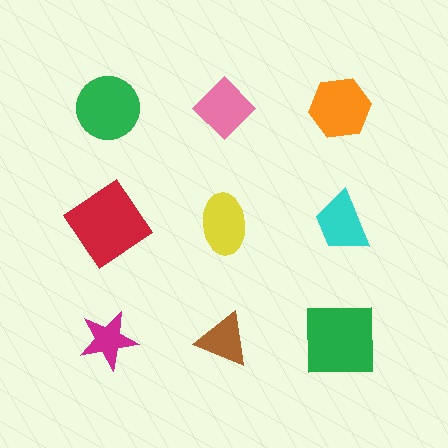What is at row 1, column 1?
A green circle.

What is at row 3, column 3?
A green square.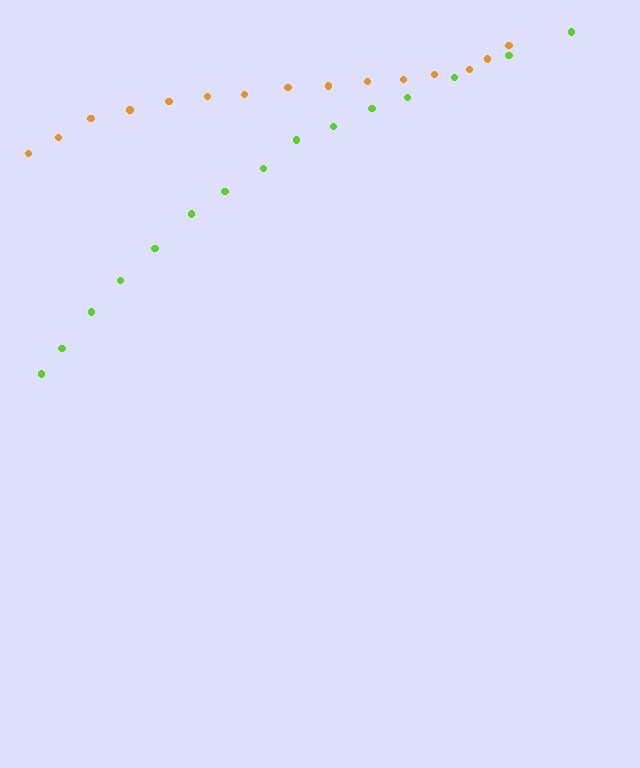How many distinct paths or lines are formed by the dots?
There are 2 distinct paths.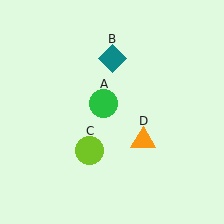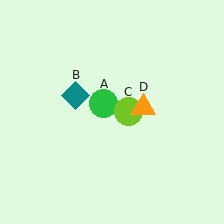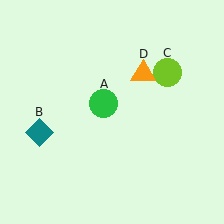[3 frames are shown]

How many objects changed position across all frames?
3 objects changed position: teal diamond (object B), lime circle (object C), orange triangle (object D).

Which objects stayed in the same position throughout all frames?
Green circle (object A) remained stationary.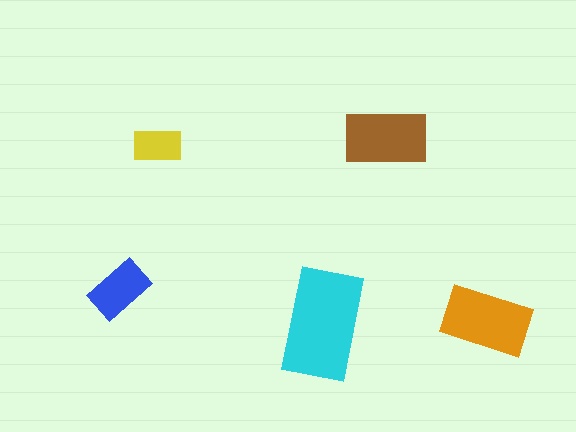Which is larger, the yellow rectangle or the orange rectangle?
The orange one.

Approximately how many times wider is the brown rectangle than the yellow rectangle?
About 1.5 times wider.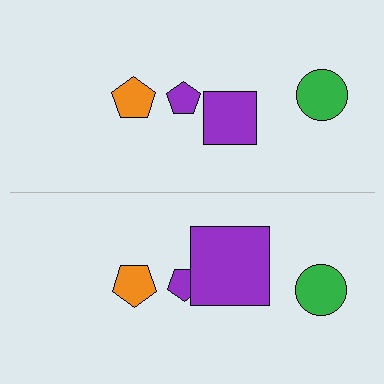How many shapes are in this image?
There are 8 shapes in this image.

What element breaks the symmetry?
The purple square on the bottom side has a different size than its mirror counterpart.